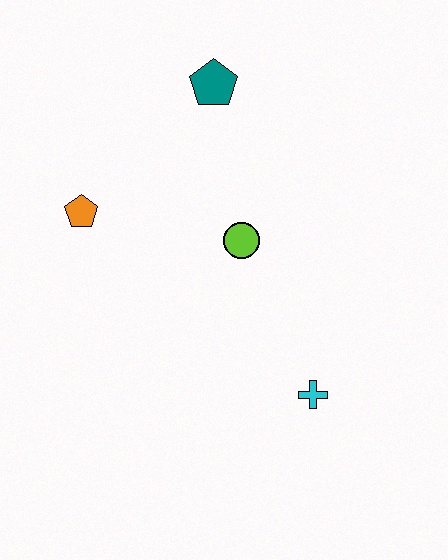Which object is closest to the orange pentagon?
The lime circle is closest to the orange pentagon.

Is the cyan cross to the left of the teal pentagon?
No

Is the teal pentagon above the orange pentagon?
Yes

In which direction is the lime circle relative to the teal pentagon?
The lime circle is below the teal pentagon.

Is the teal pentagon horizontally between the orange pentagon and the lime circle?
Yes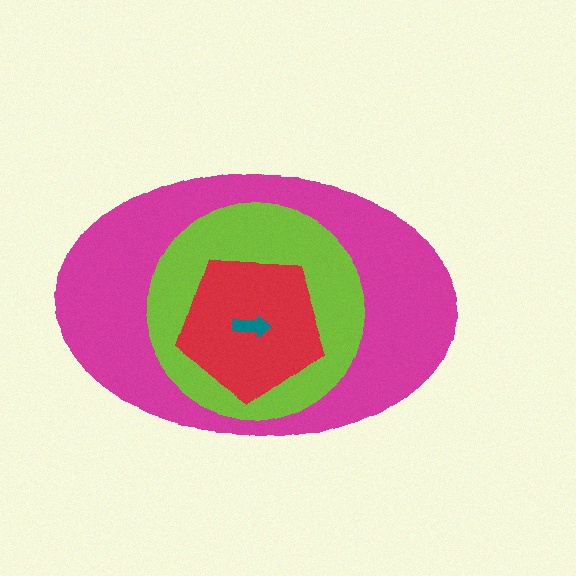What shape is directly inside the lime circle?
The red pentagon.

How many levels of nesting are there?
4.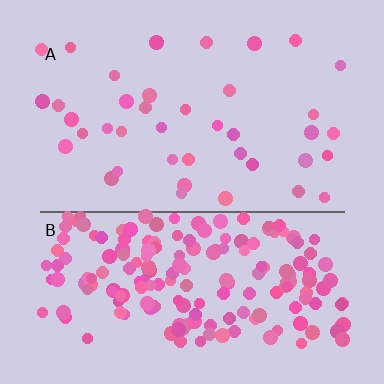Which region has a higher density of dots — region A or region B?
B (the bottom).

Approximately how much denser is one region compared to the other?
Approximately 4.8× — region B over region A.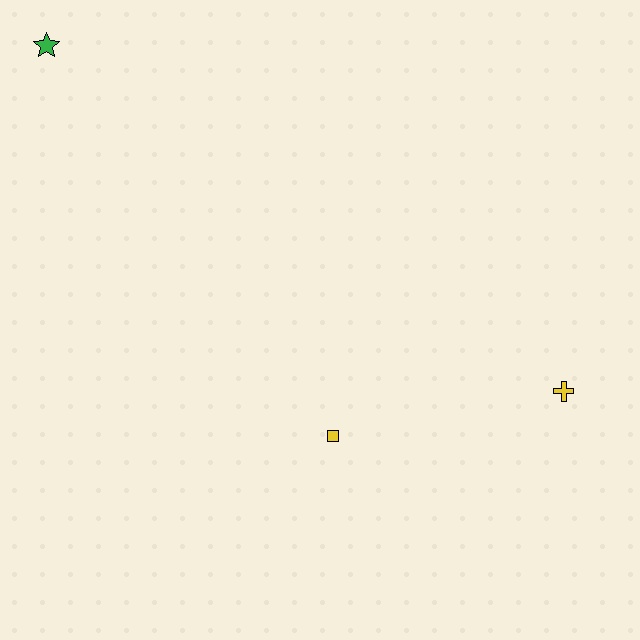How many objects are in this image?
There are 3 objects.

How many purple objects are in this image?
There are no purple objects.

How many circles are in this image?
There are no circles.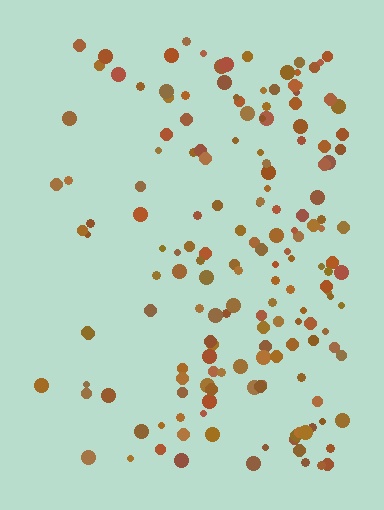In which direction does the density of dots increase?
From left to right, with the right side densest.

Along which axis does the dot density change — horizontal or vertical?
Horizontal.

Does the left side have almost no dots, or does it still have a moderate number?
Still a moderate number, just noticeably fewer than the right.